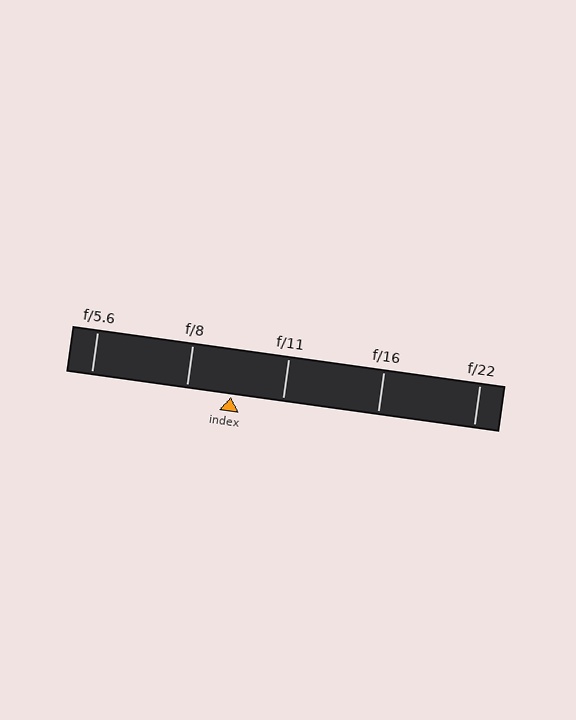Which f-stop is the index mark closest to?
The index mark is closest to f/8.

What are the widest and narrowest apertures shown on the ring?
The widest aperture shown is f/5.6 and the narrowest is f/22.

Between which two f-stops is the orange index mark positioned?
The index mark is between f/8 and f/11.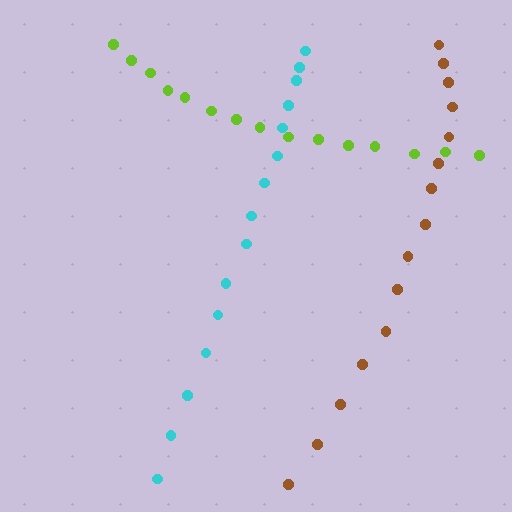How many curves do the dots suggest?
There are 3 distinct paths.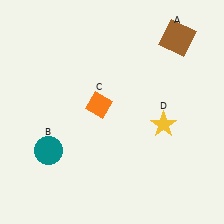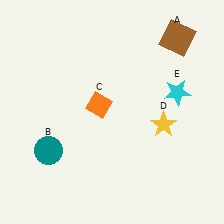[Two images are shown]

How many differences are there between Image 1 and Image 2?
There is 1 difference between the two images.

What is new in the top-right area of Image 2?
A cyan star (E) was added in the top-right area of Image 2.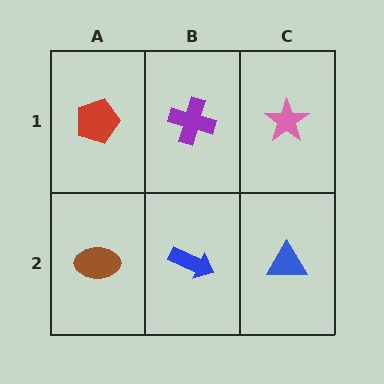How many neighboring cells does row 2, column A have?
2.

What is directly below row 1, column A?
A brown ellipse.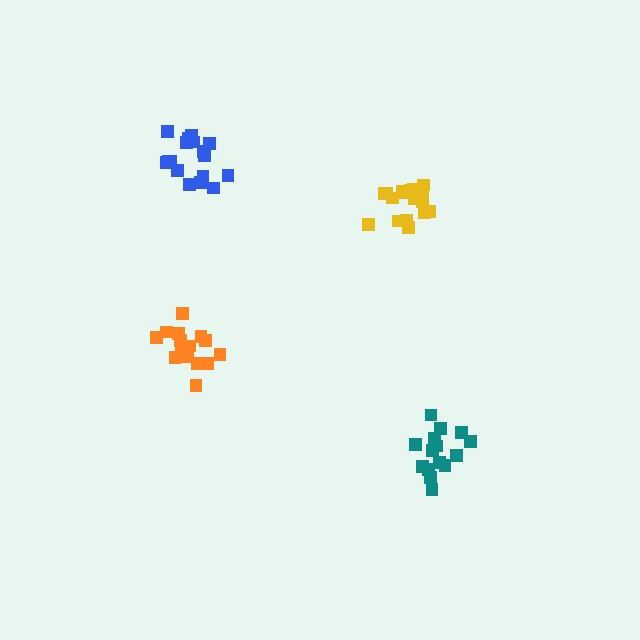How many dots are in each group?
Group 1: 15 dots, Group 2: 18 dots, Group 3: 16 dots, Group 4: 18 dots (67 total).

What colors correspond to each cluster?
The clusters are colored: orange, yellow, teal, blue.